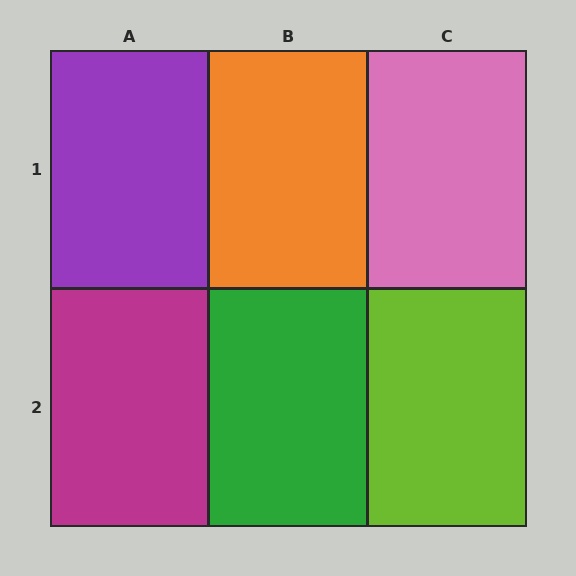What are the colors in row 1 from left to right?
Purple, orange, pink.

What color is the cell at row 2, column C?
Lime.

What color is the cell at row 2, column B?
Green.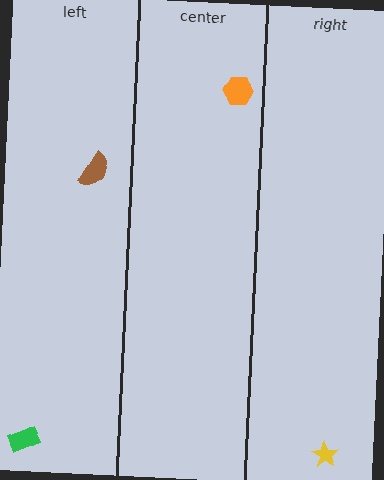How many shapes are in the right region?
1.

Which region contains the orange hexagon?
The center region.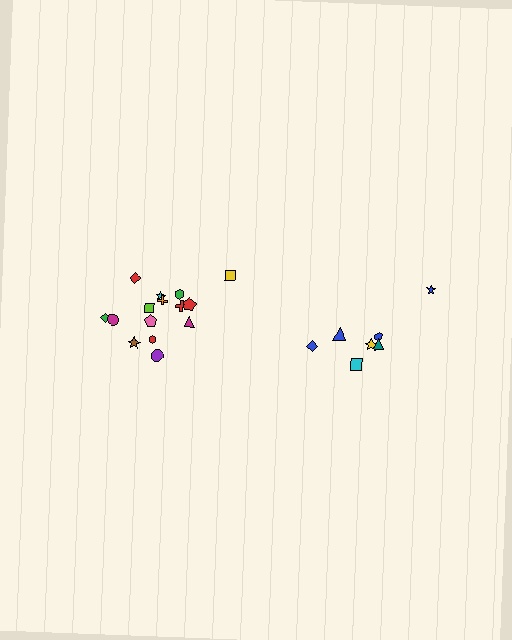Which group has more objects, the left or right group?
The left group.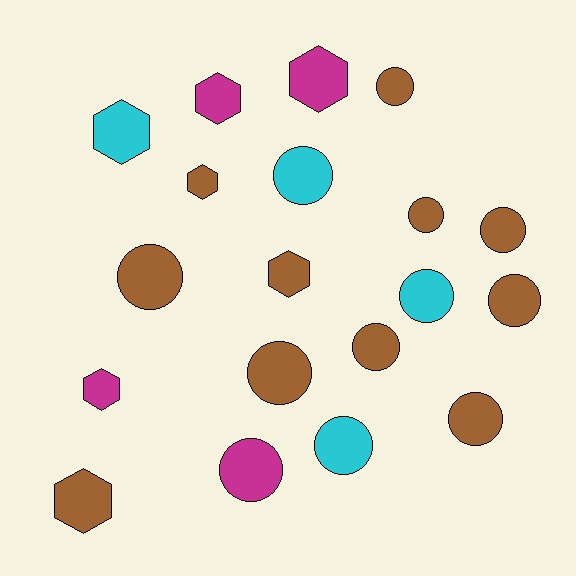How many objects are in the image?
There are 19 objects.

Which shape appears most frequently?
Circle, with 12 objects.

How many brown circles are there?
There are 8 brown circles.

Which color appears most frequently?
Brown, with 11 objects.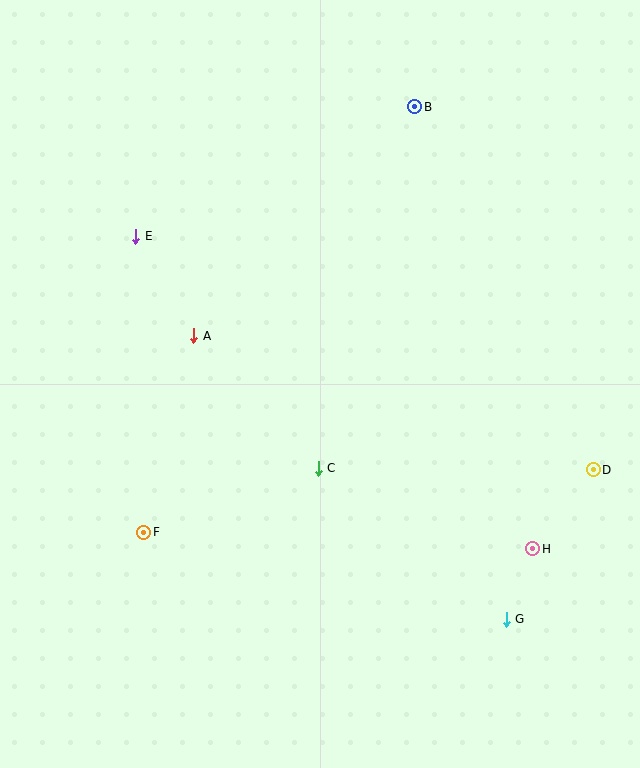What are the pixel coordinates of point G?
Point G is at (506, 619).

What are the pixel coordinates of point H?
Point H is at (533, 549).